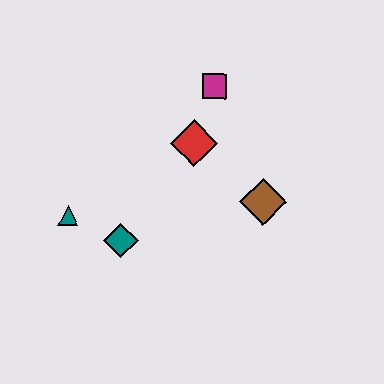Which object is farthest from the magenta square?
The teal triangle is farthest from the magenta square.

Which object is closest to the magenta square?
The red diamond is closest to the magenta square.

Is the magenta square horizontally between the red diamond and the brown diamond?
Yes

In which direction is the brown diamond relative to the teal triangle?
The brown diamond is to the right of the teal triangle.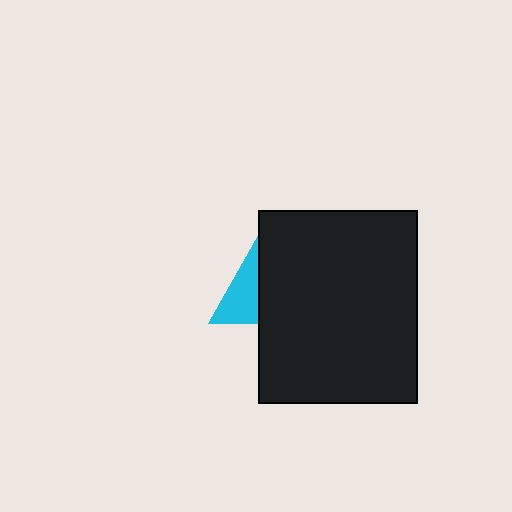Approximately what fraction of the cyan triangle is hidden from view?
Roughly 54% of the cyan triangle is hidden behind the black rectangle.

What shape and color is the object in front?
The object in front is a black rectangle.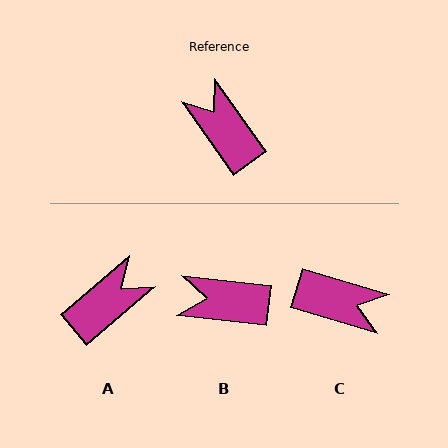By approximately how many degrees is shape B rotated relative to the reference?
Approximately 48 degrees counter-clockwise.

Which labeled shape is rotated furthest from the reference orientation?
C, about 143 degrees away.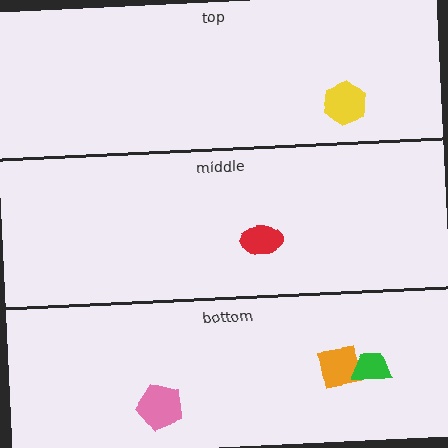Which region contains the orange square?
The bottom region.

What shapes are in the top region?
The yellow hexagon.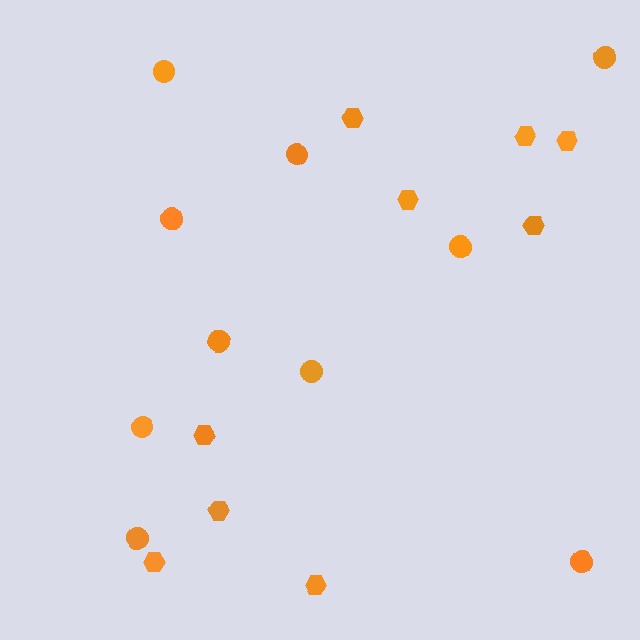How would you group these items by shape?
There are 2 groups: one group of circles (10) and one group of hexagons (9).